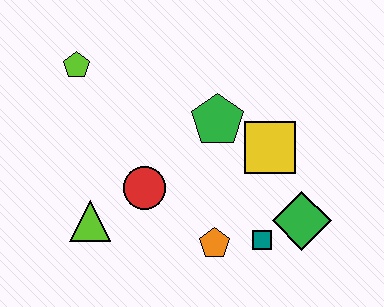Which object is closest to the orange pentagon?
The teal square is closest to the orange pentagon.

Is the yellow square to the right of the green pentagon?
Yes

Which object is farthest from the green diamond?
The lime pentagon is farthest from the green diamond.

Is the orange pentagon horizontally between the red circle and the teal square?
Yes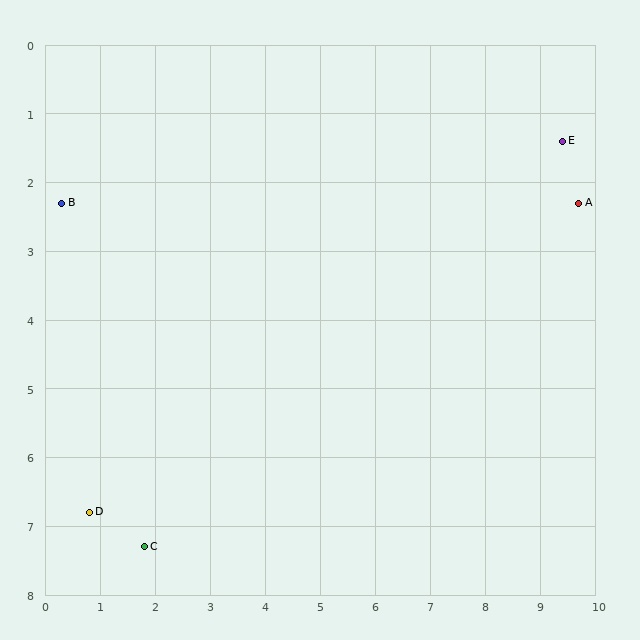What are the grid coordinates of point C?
Point C is at approximately (1.8, 7.3).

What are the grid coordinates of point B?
Point B is at approximately (0.3, 2.3).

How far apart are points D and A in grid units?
Points D and A are about 10.0 grid units apart.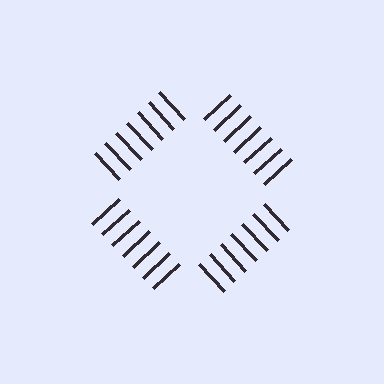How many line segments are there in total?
28 — 7 along each of the 4 edges.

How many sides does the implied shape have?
4 sides — the line-ends trace a square.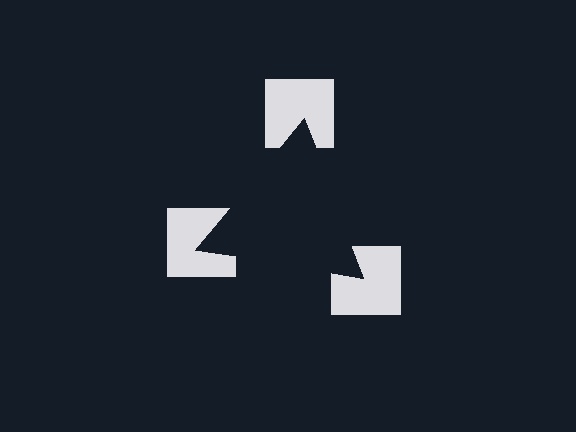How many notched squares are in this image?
There are 3 — one at each vertex of the illusory triangle.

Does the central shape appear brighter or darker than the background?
It typically appears slightly darker than the background, even though no actual brightness change is drawn.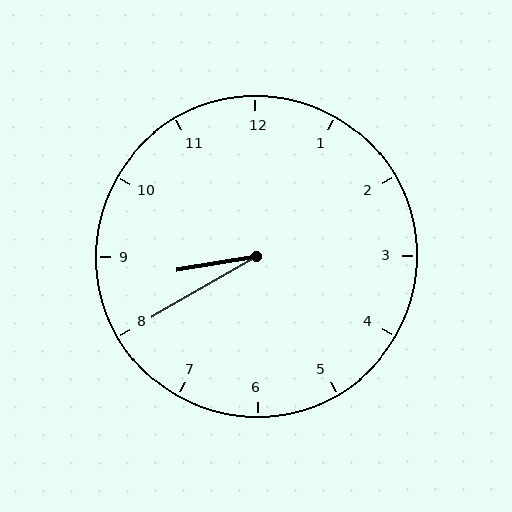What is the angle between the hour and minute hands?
Approximately 20 degrees.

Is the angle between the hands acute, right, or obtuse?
It is acute.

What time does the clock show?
8:40.